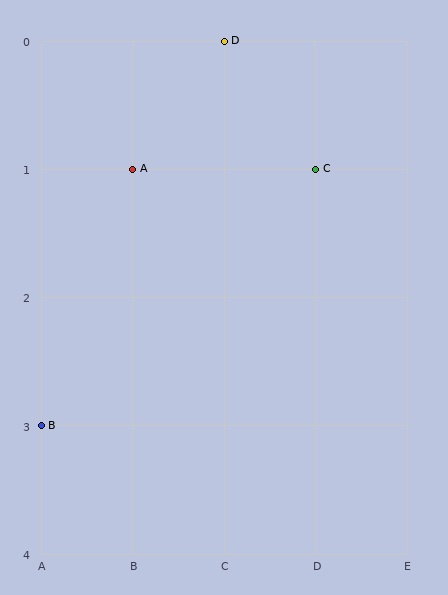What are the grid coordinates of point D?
Point D is at grid coordinates (C, 0).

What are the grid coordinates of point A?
Point A is at grid coordinates (B, 1).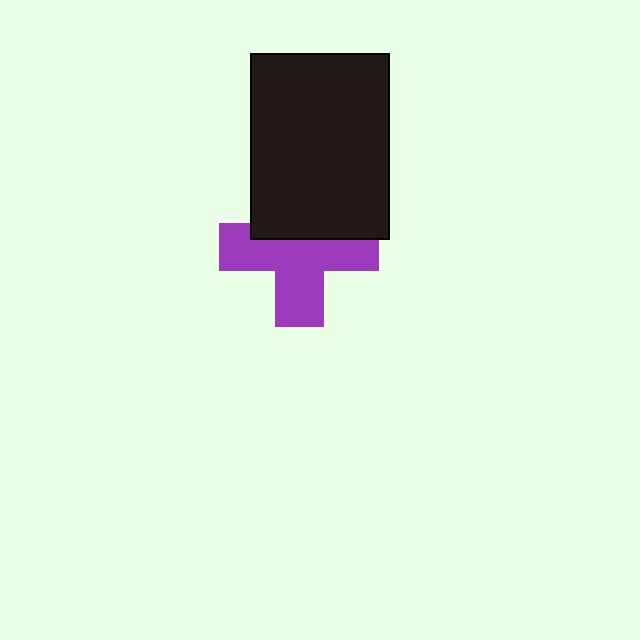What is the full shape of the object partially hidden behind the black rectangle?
The partially hidden object is a purple cross.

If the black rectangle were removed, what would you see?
You would see the complete purple cross.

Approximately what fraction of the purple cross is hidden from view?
Roughly 37% of the purple cross is hidden behind the black rectangle.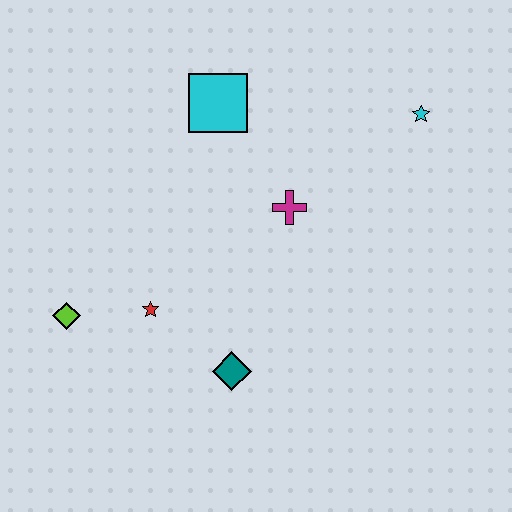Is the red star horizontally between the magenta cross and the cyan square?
No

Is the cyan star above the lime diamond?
Yes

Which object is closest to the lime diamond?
The red star is closest to the lime diamond.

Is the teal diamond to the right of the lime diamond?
Yes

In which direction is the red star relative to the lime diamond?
The red star is to the right of the lime diamond.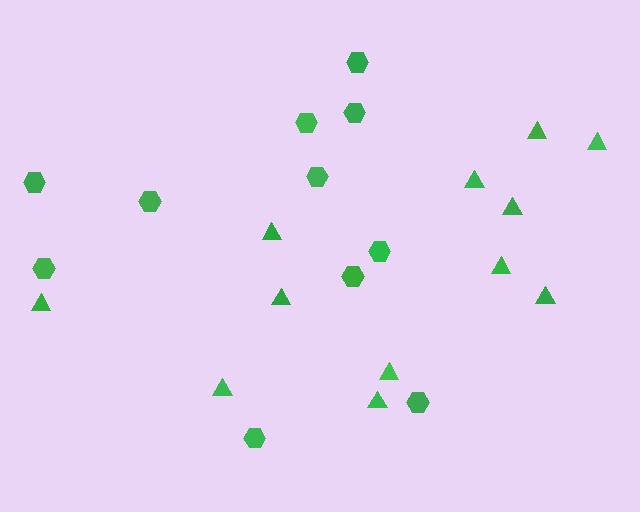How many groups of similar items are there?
There are 2 groups: one group of hexagons (11) and one group of triangles (12).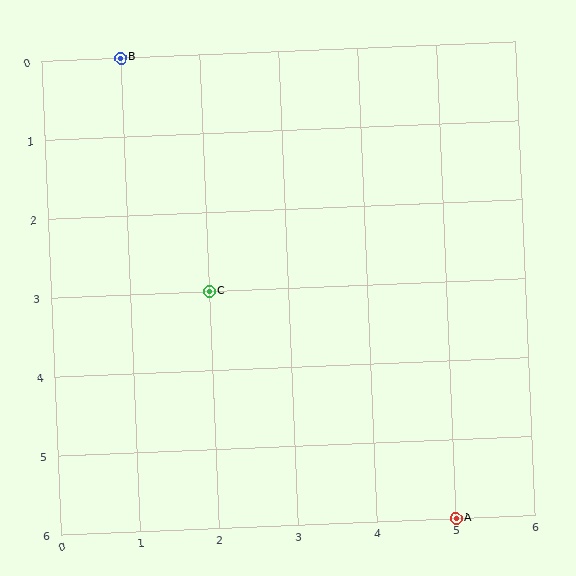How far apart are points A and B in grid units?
Points A and B are 4 columns and 6 rows apart (about 7.2 grid units diagonally).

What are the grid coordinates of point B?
Point B is at grid coordinates (1, 0).